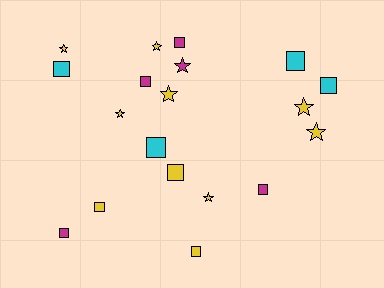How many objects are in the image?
There are 19 objects.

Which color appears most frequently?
Yellow, with 10 objects.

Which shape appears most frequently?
Square, with 11 objects.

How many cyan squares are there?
There are 4 cyan squares.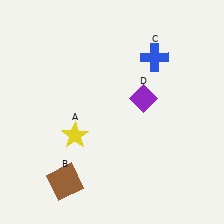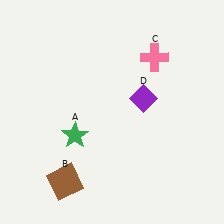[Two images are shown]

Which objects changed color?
A changed from yellow to green. C changed from blue to pink.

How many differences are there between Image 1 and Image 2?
There are 2 differences between the two images.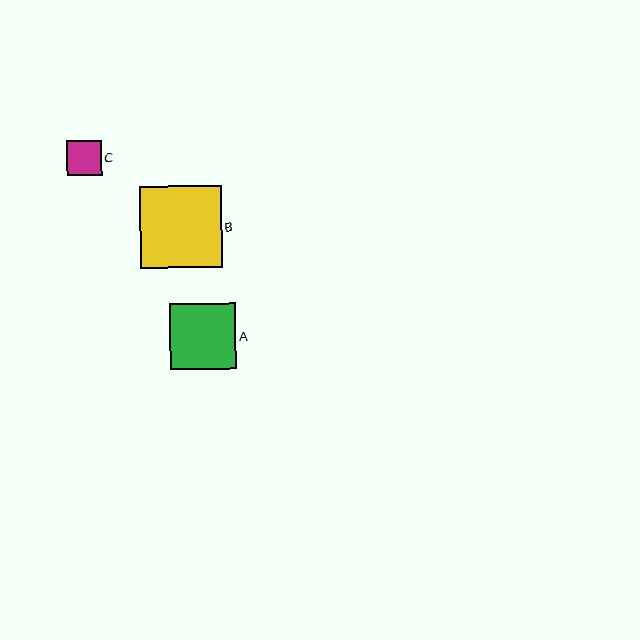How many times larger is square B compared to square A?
Square B is approximately 1.2 times the size of square A.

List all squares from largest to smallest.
From largest to smallest: B, A, C.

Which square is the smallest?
Square C is the smallest with a size of approximately 35 pixels.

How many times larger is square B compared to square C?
Square B is approximately 2.3 times the size of square C.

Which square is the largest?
Square B is the largest with a size of approximately 81 pixels.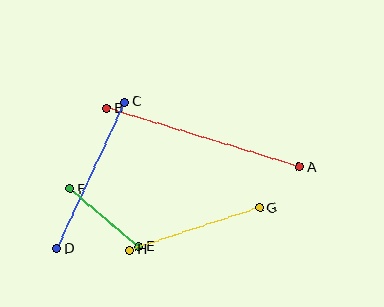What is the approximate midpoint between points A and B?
The midpoint is at approximately (203, 138) pixels.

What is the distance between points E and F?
The distance is approximately 89 pixels.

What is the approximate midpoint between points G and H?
The midpoint is at approximately (195, 229) pixels.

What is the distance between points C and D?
The distance is approximately 161 pixels.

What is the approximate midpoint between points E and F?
The midpoint is at approximately (104, 218) pixels.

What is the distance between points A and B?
The distance is approximately 201 pixels.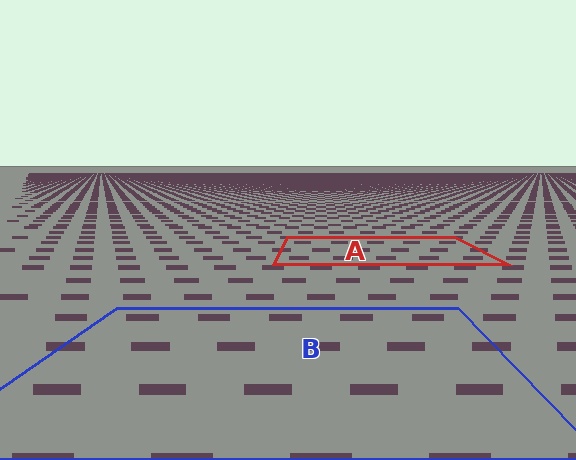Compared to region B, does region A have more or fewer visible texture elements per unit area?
Region A has more texture elements per unit area — they are packed more densely because it is farther away.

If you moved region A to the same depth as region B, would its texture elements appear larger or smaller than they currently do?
They would appear larger. At a closer depth, the same texture elements are projected at a bigger on-screen size.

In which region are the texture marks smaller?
The texture marks are smaller in region A, because it is farther away.